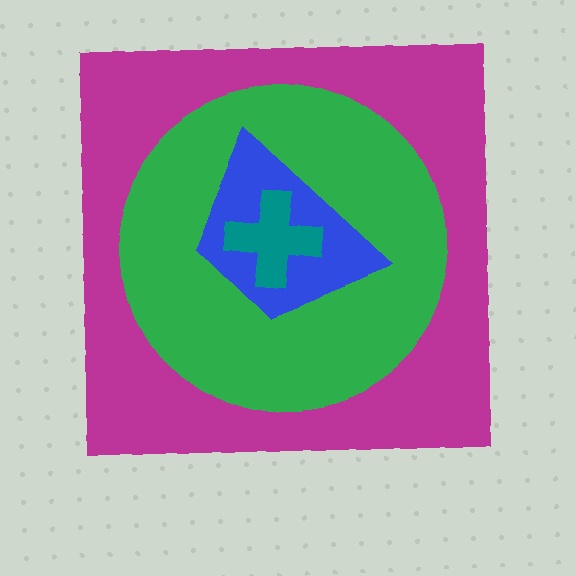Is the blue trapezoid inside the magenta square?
Yes.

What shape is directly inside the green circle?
The blue trapezoid.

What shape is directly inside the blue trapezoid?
The teal cross.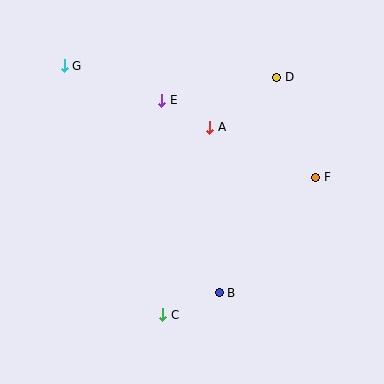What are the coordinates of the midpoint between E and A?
The midpoint between E and A is at (186, 114).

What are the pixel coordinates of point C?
Point C is at (163, 315).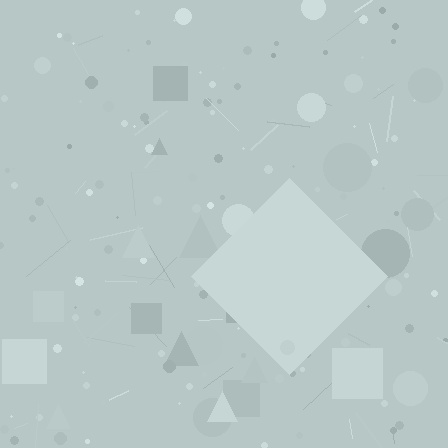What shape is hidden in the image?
A diamond is hidden in the image.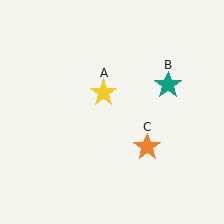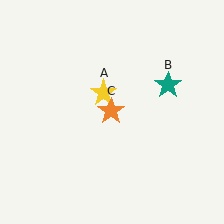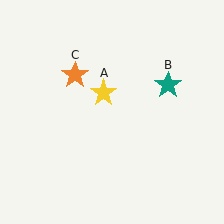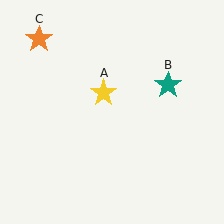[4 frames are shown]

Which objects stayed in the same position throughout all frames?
Yellow star (object A) and teal star (object B) remained stationary.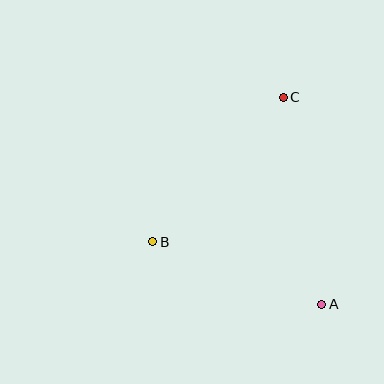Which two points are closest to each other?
Points A and B are closest to each other.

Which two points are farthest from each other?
Points A and C are farthest from each other.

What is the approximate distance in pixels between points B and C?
The distance between B and C is approximately 195 pixels.